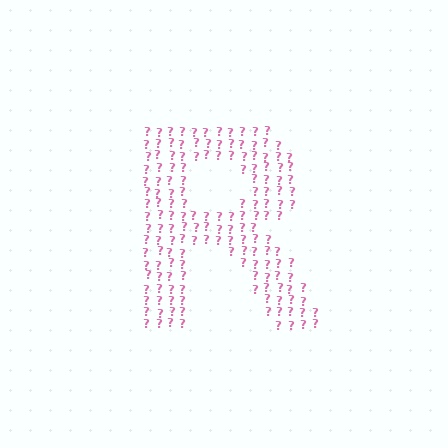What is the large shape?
The large shape is the letter R.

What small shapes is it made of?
It is made of small question marks.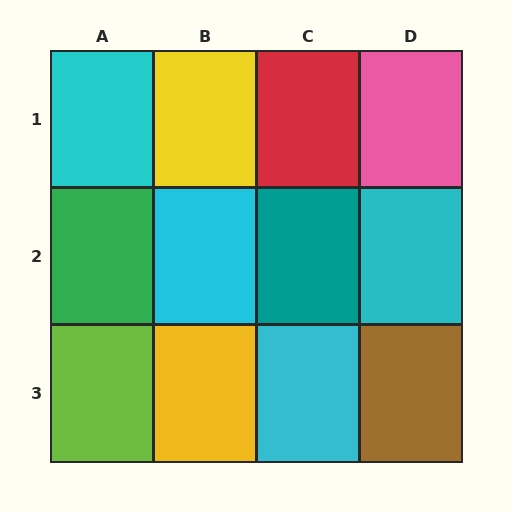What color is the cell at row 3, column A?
Lime.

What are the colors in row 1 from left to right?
Cyan, yellow, red, pink.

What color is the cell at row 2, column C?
Teal.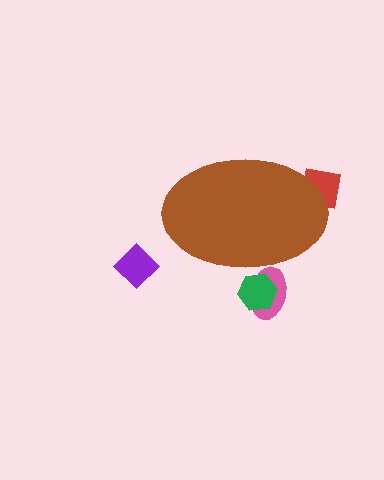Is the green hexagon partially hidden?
Yes, the green hexagon is partially hidden behind the brown ellipse.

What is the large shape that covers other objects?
A brown ellipse.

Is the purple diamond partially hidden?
No, the purple diamond is fully visible.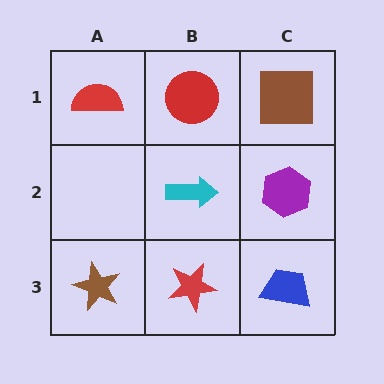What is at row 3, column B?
A red star.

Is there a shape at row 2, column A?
No, that cell is empty.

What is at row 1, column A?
A red semicircle.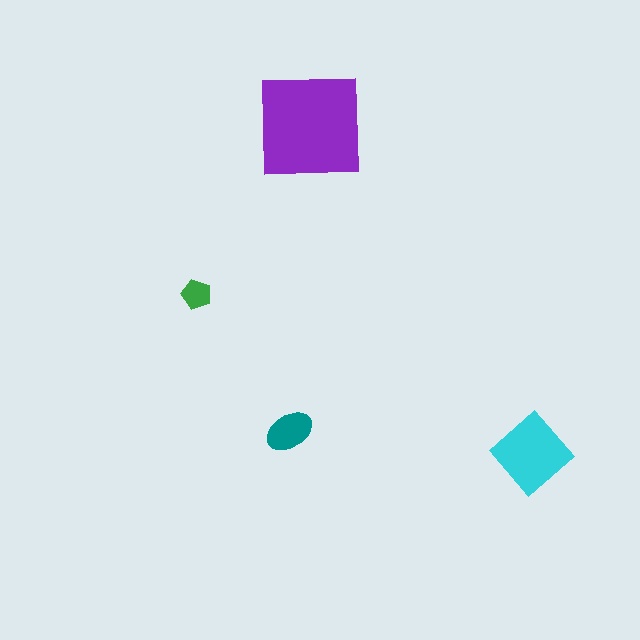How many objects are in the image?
There are 4 objects in the image.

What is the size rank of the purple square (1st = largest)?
1st.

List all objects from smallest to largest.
The green pentagon, the teal ellipse, the cyan diamond, the purple square.